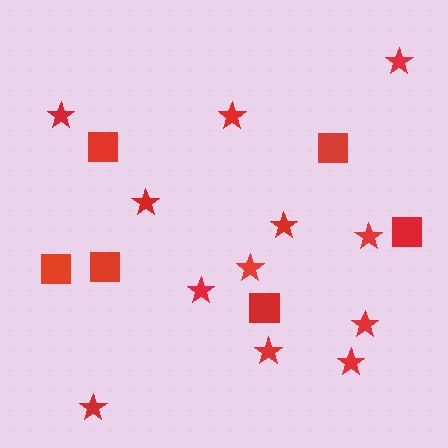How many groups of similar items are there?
There are 2 groups: one group of squares (6) and one group of stars (12).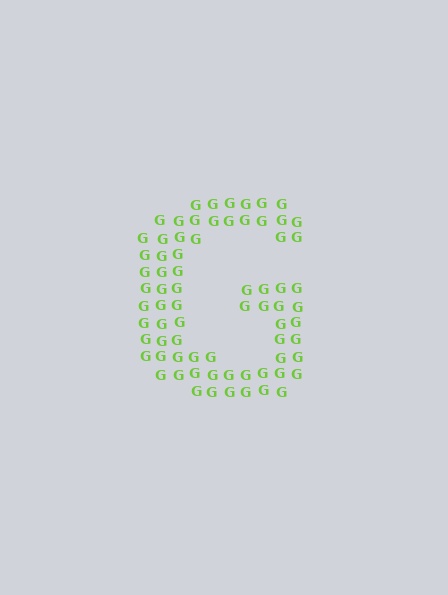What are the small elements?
The small elements are letter G's.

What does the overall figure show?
The overall figure shows the letter G.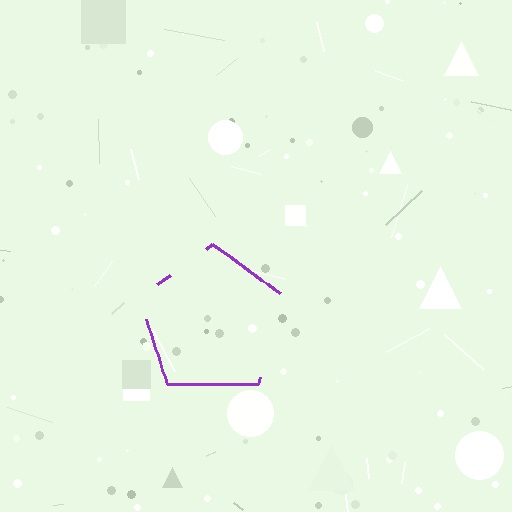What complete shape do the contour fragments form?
The contour fragments form a pentagon.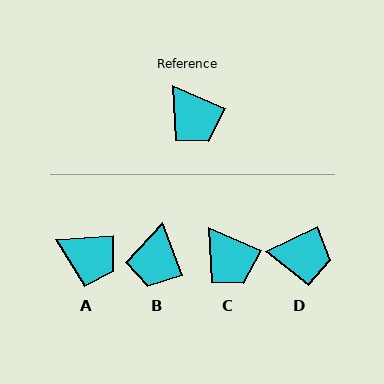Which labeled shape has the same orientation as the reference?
C.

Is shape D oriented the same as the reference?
No, it is off by about 49 degrees.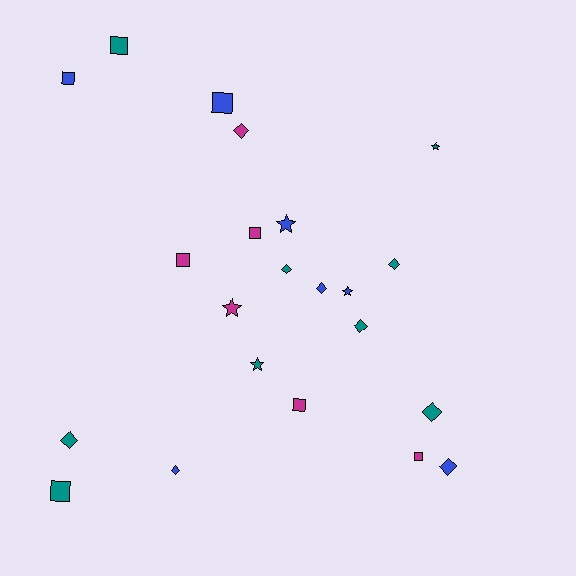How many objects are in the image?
There are 22 objects.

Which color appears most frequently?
Teal, with 9 objects.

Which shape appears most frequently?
Diamond, with 9 objects.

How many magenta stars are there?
There is 1 magenta star.